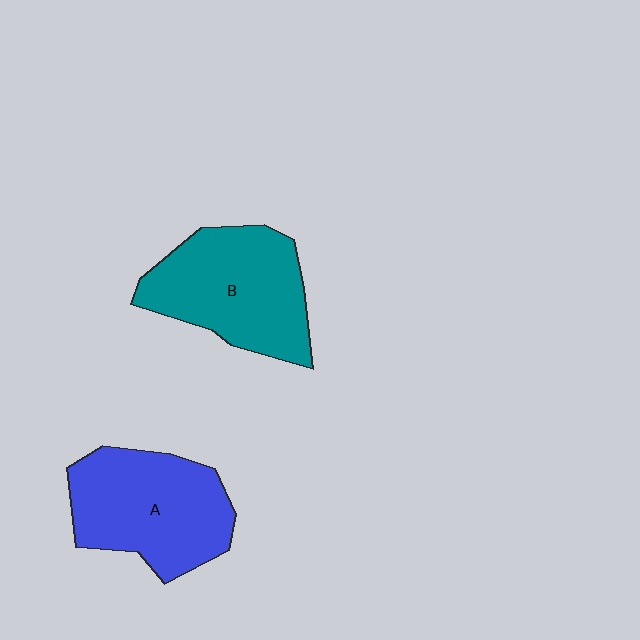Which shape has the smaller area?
Shape A (blue).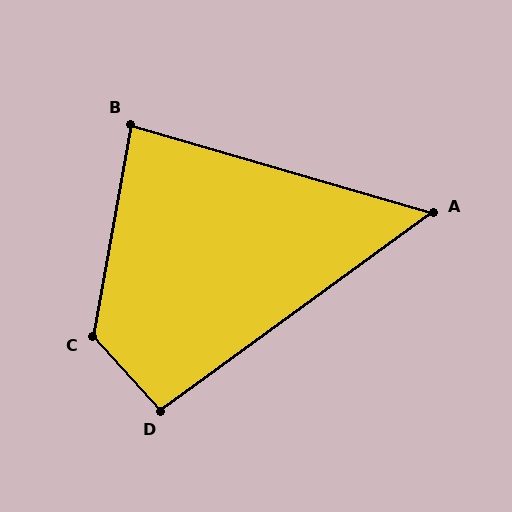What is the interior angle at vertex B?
Approximately 84 degrees (acute).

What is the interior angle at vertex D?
Approximately 96 degrees (obtuse).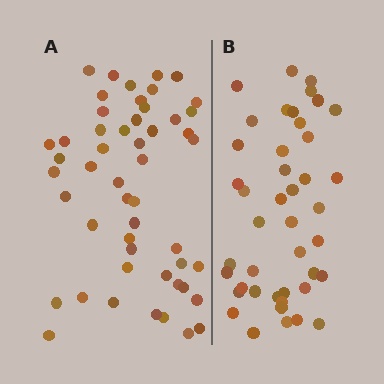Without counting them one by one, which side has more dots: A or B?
Region A (the left region) has more dots.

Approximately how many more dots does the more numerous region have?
Region A has roughly 8 or so more dots than region B.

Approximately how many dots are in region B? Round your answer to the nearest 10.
About 40 dots. (The exact count is 43, which rounds to 40.)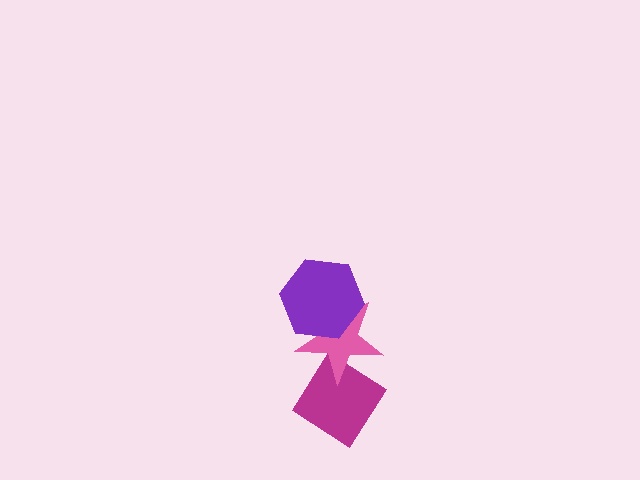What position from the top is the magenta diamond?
The magenta diamond is 3rd from the top.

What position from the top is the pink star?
The pink star is 2nd from the top.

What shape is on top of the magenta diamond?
The pink star is on top of the magenta diamond.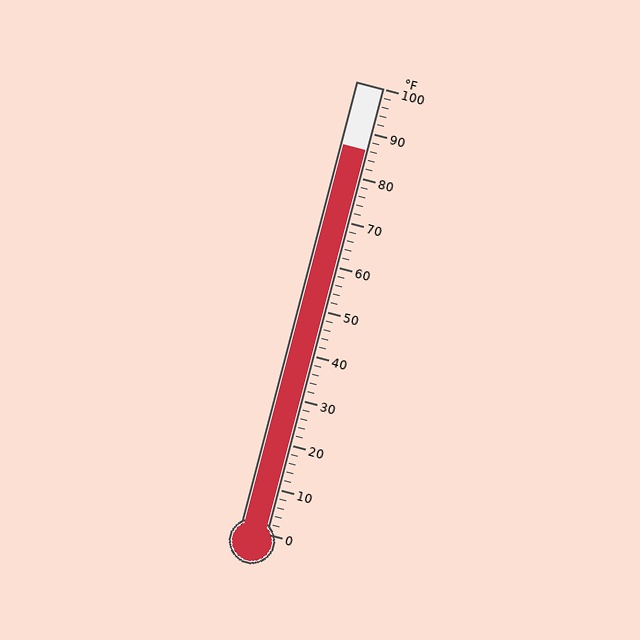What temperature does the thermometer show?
The thermometer shows approximately 86°F.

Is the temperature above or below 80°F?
The temperature is above 80°F.